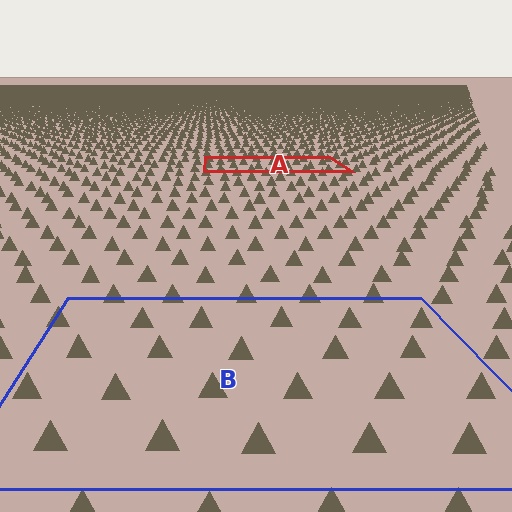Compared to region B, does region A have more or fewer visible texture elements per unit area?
Region A has more texture elements per unit area — they are packed more densely because it is farther away.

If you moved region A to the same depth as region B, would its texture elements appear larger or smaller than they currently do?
They would appear larger. At a closer depth, the same texture elements are projected at a bigger on-screen size.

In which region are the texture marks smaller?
The texture marks are smaller in region A, because it is farther away.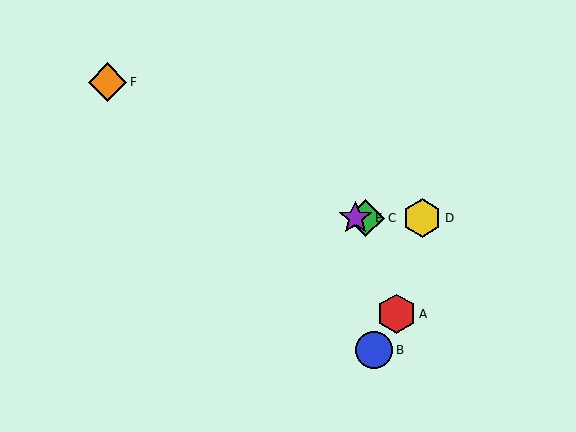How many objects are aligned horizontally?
3 objects (C, D, E) are aligned horizontally.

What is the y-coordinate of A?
Object A is at y≈314.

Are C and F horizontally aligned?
No, C is at y≈218 and F is at y≈82.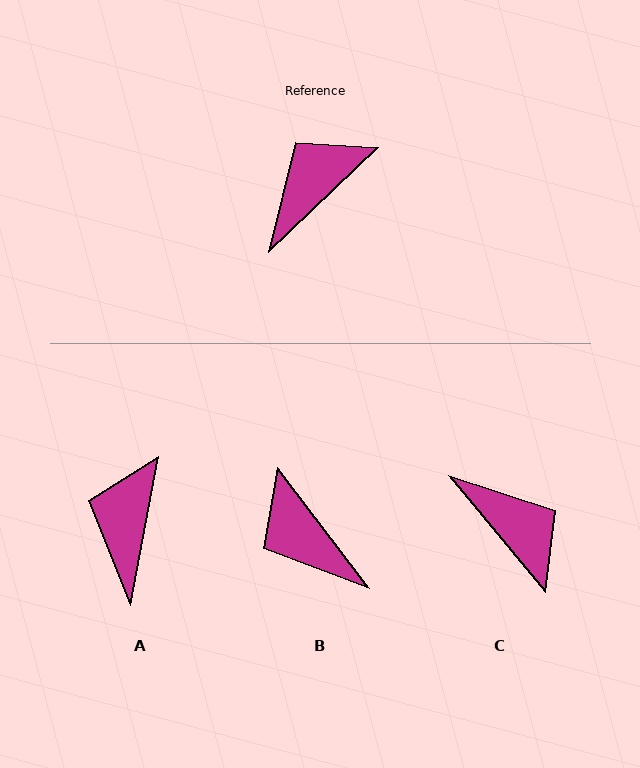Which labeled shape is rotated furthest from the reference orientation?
C, about 94 degrees away.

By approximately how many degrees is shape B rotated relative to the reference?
Approximately 83 degrees counter-clockwise.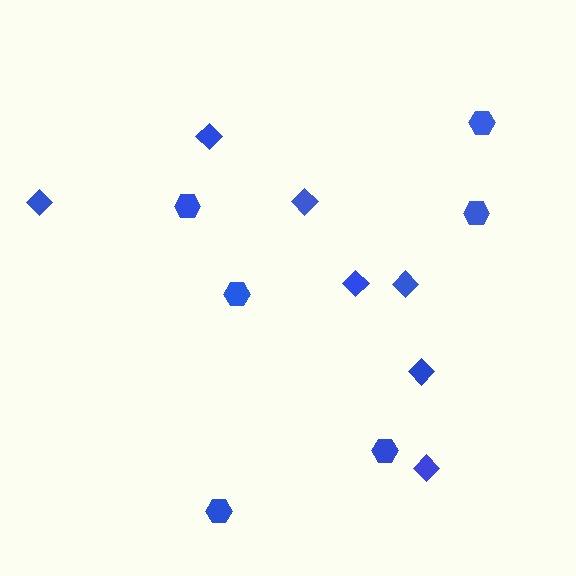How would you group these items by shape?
There are 2 groups: one group of diamonds (7) and one group of hexagons (6).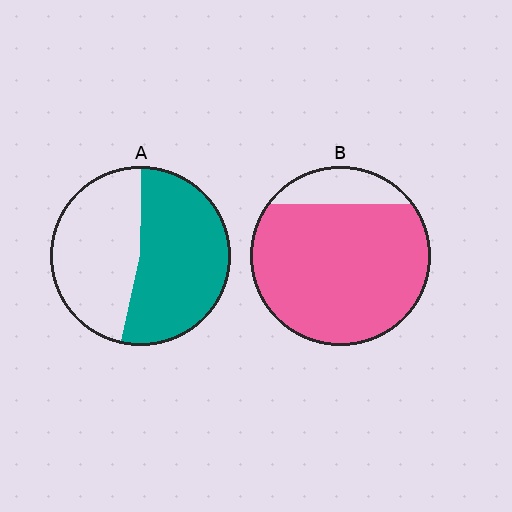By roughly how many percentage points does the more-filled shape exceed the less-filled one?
By roughly 30 percentage points (B over A).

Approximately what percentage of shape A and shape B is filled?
A is approximately 55% and B is approximately 85%.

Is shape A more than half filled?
Roughly half.